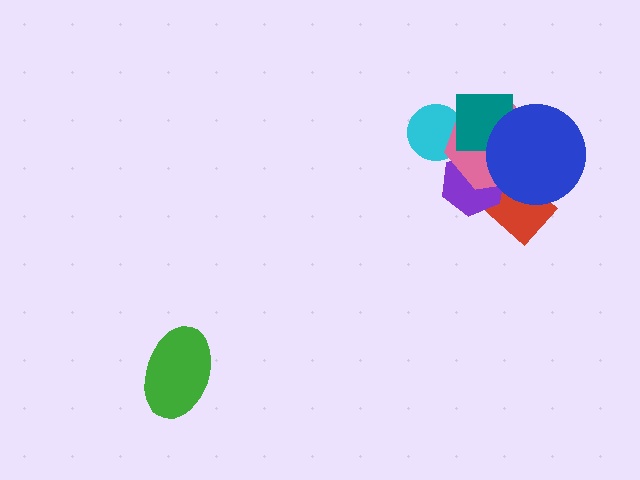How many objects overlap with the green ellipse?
0 objects overlap with the green ellipse.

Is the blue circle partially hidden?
No, no other shape covers it.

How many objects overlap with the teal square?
3 objects overlap with the teal square.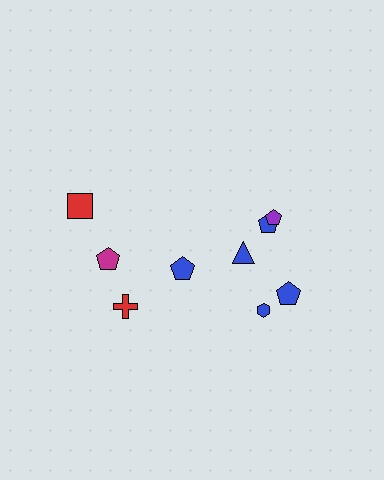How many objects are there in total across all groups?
There are 9 objects.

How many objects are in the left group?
There are 3 objects.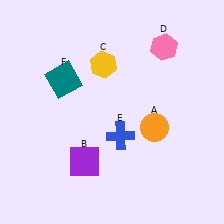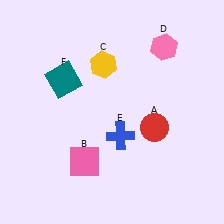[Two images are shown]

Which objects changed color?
A changed from orange to red. B changed from purple to pink.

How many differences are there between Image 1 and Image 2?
There are 2 differences between the two images.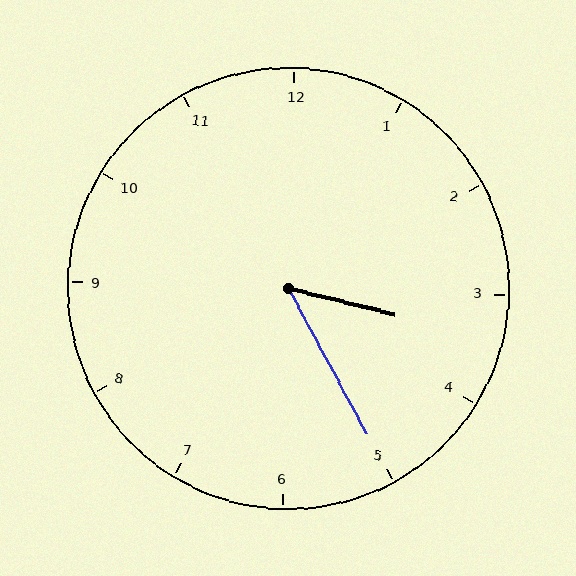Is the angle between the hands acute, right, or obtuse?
It is acute.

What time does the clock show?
3:25.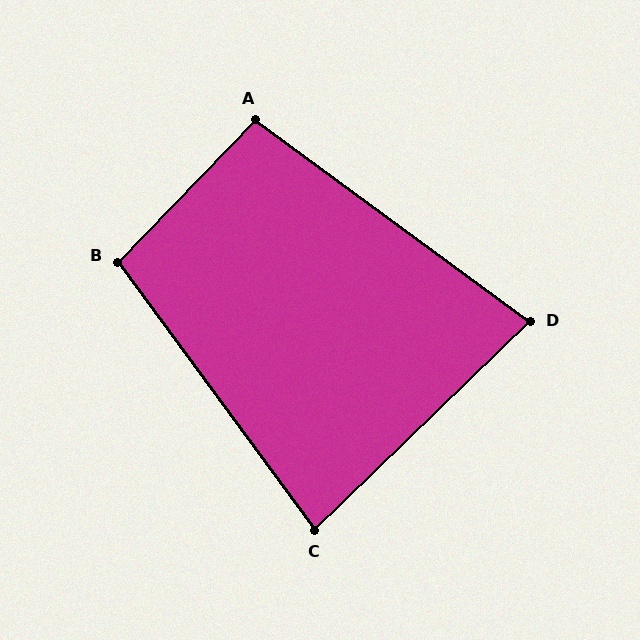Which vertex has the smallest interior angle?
D, at approximately 80 degrees.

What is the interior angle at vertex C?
Approximately 82 degrees (acute).